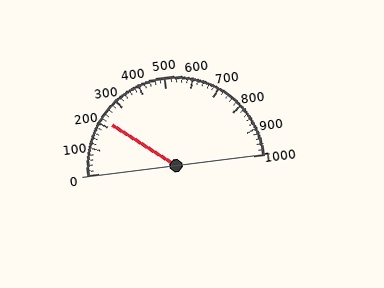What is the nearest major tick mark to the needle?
The nearest major tick mark is 200.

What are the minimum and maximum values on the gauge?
The gauge ranges from 0 to 1000.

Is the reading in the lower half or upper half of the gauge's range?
The reading is in the lower half of the range (0 to 1000).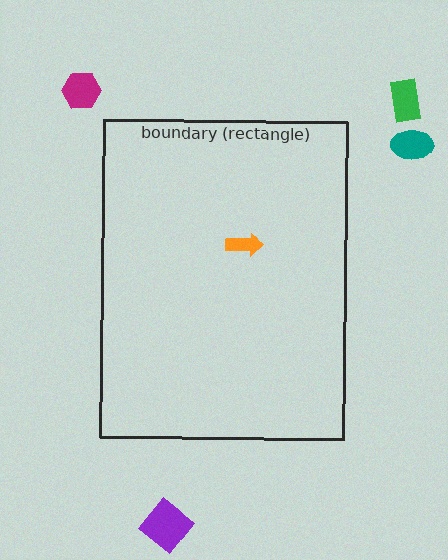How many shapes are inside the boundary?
1 inside, 4 outside.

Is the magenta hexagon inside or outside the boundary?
Outside.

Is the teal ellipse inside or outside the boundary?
Outside.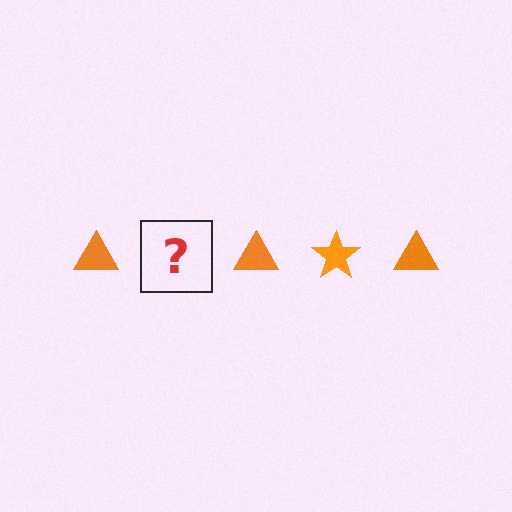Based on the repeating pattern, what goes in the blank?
The blank should be an orange star.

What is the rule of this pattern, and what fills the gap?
The rule is that the pattern cycles through triangle, star shapes in orange. The gap should be filled with an orange star.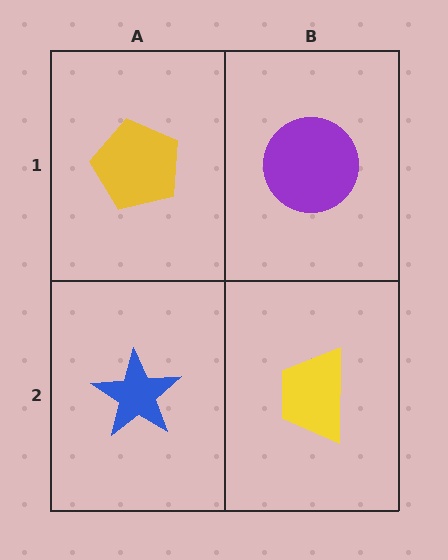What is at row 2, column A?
A blue star.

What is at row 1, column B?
A purple circle.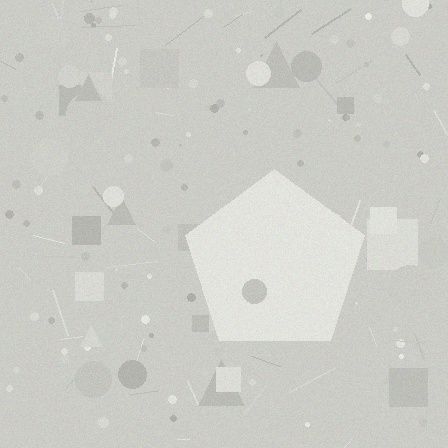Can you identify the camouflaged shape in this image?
The camouflaged shape is a pentagon.